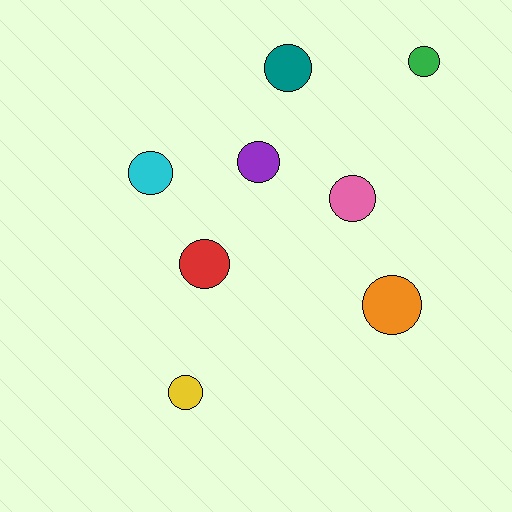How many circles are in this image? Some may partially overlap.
There are 8 circles.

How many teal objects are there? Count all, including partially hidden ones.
There is 1 teal object.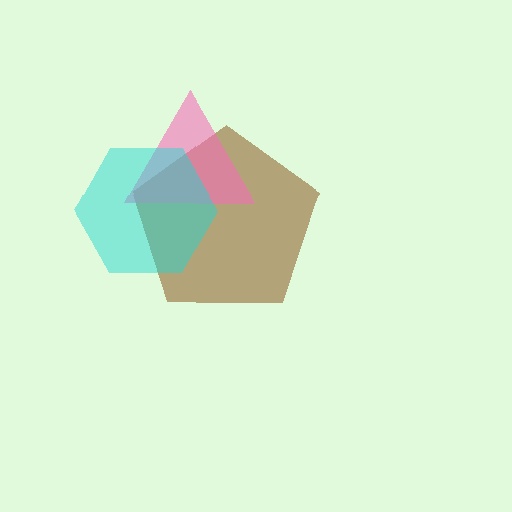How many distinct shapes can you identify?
There are 3 distinct shapes: a brown pentagon, a pink triangle, a cyan hexagon.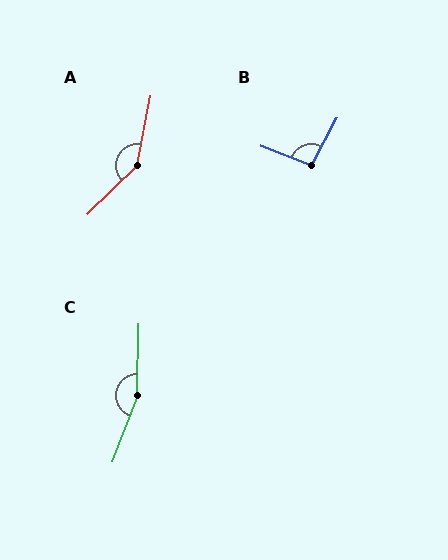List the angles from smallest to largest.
B (97°), A (145°), C (160°).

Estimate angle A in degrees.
Approximately 145 degrees.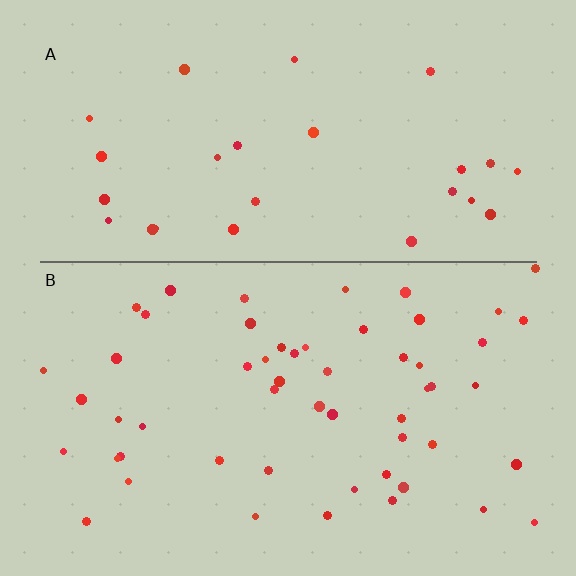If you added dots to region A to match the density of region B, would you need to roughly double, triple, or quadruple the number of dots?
Approximately double.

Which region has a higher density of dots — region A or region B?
B (the bottom).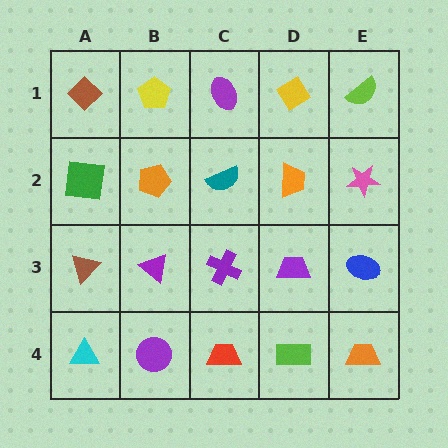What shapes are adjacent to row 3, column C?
A teal semicircle (row 2, column C), a red trapezoid (row 4, column C), a purple triangle (row 3, column B), a purple trapezoid (row 3, column D).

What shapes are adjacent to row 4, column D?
A purple trapezoid (row 3, column D), a red trapezoid (row 4, column C), an orange trapezoid (row 4, column E).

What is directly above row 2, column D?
A yellow diamond.